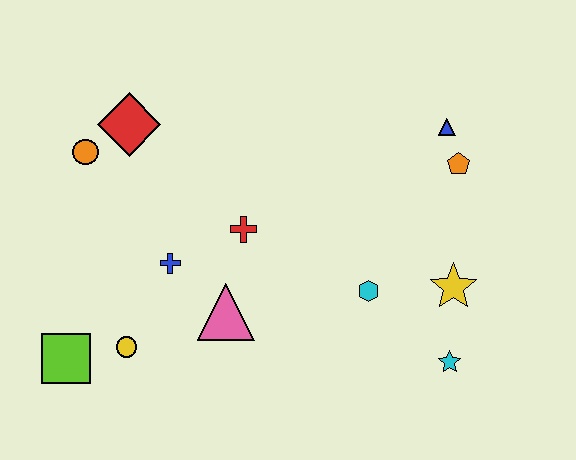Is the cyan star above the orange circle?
No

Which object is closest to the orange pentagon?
The blue triangle is closest to the orange pentagon.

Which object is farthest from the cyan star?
The orange circle is farthest from the cyan star.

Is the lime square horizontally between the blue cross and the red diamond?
No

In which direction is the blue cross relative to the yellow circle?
The blue cross is above the yellow circle.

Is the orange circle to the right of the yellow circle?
No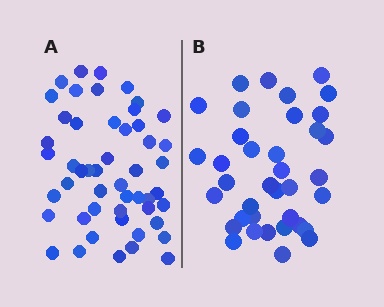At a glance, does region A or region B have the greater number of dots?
Region A (the left region) has more dots.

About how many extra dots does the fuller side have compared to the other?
Region A has approximately 15 more dots than region B.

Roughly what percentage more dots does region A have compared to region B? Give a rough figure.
About 35% more.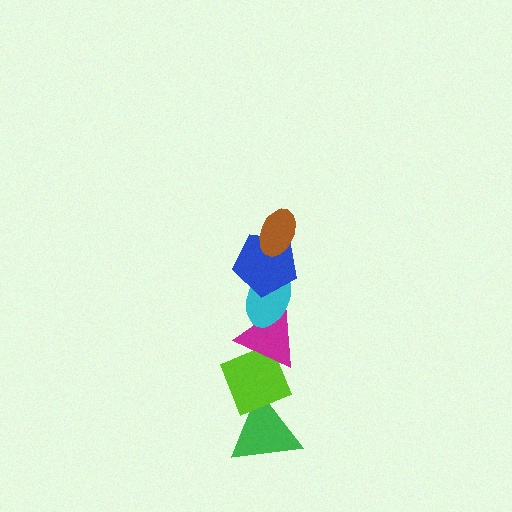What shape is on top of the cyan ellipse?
The blue pentagon is on top of the cyan ellipse.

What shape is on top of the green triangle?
The lime diamond is on top of the green triangle.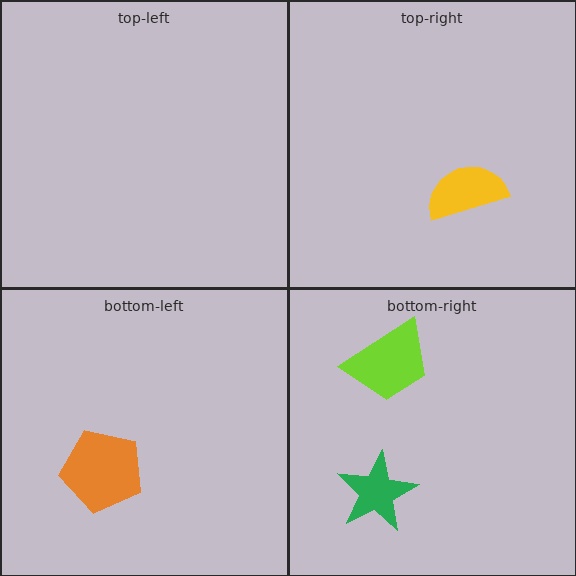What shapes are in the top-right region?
The yellow semicircle.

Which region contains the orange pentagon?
The bottom-left region.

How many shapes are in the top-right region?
1.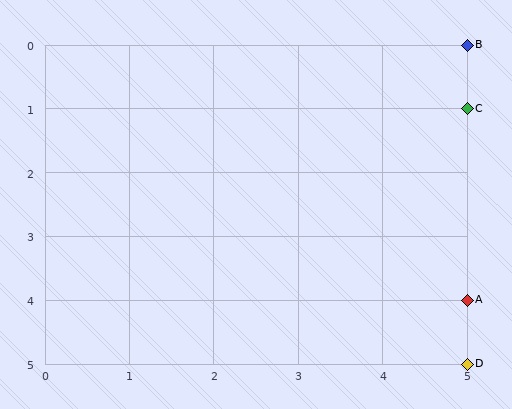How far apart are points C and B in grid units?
Points C and B are 1 row apart.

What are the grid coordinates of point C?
Point C is at grid coordinates (5, 1).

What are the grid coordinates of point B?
Point B is at grid coordinates (5, 0).